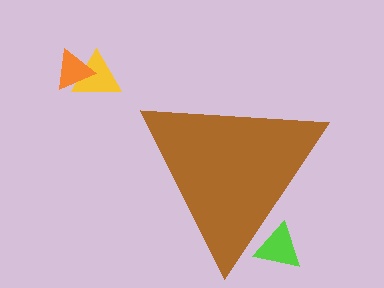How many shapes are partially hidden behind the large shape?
1 shape is partially hidden.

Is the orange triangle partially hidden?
No, the orange triangle is fully visible.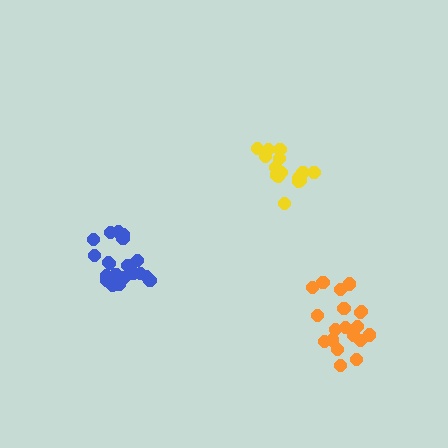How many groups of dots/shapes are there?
There are 3 groups.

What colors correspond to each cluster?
The clusters are colored: blue, orange, yellow.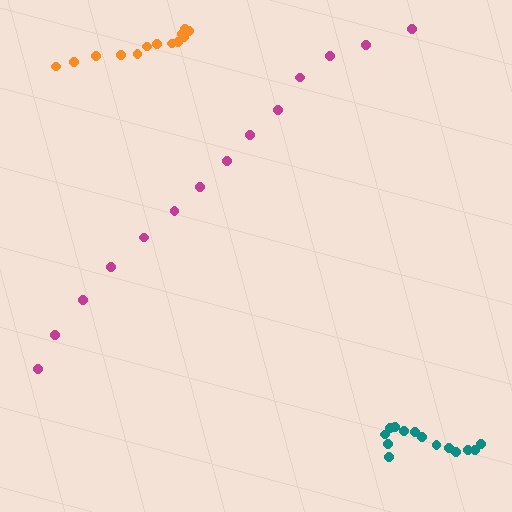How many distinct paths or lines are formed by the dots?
There are 3 distinct paths.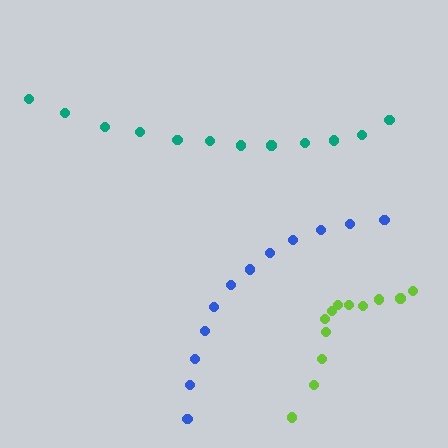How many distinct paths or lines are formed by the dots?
There are 3 distinct paths.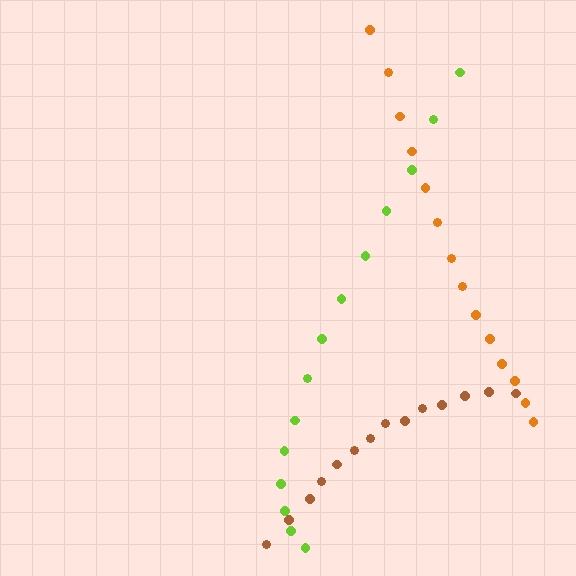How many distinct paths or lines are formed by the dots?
There are 3 distinct paths.